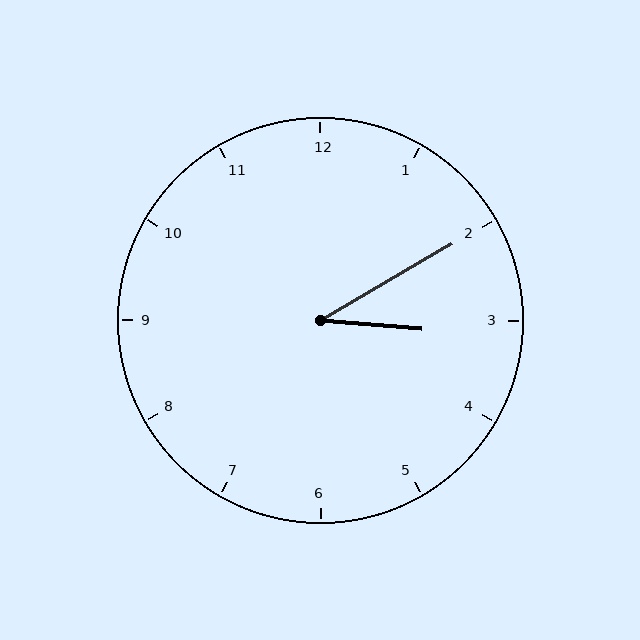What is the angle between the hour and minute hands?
Approximately 35 degrees.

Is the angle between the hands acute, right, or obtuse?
It is acute.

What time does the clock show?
3:10.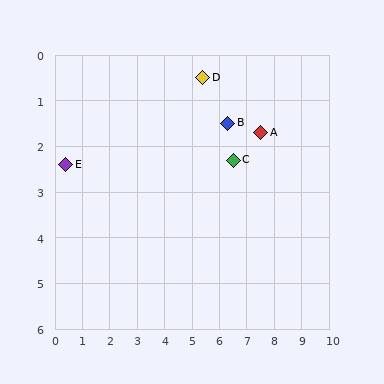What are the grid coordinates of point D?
Point D is at approximately (5.4, 0.5).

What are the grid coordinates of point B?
Point B is at approximately (6.3, 1.5).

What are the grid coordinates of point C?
Point C is at approximately (6.5, 2.3).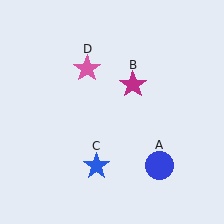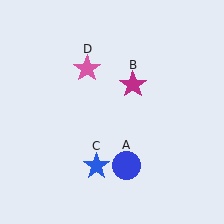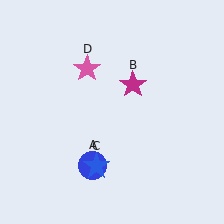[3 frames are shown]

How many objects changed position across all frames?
1 object changed position: blue circle (object A).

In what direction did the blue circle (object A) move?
The blue circle (object A) moved left.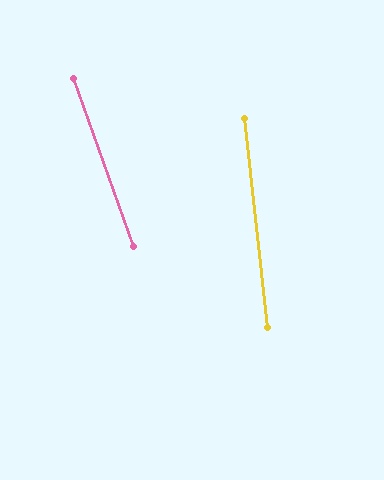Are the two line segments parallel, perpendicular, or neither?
Neither parallel nor perpendicular — they differ by about 14°.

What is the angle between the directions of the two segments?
Approximately 14 degrees.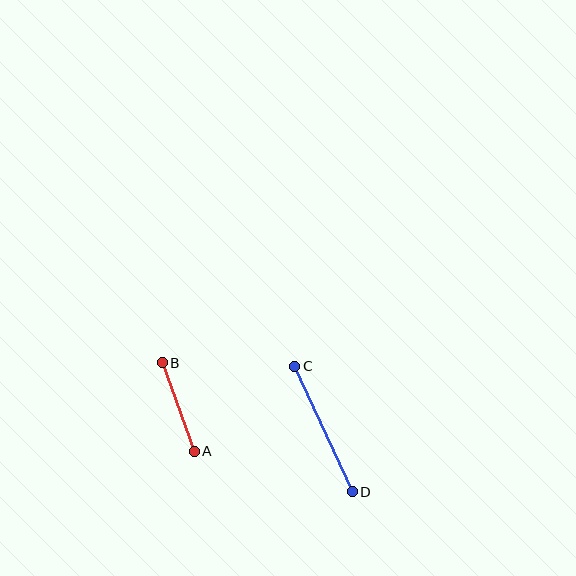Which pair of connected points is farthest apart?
Points C and D are farthest apart.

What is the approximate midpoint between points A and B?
The midpoint is at approximately (178, 407) pixels.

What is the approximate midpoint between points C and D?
The midpoint is at approximately (323, 429) pixels.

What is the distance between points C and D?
The distance is approximately 138 pixels.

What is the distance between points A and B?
The distance is approximately 94 pixels.